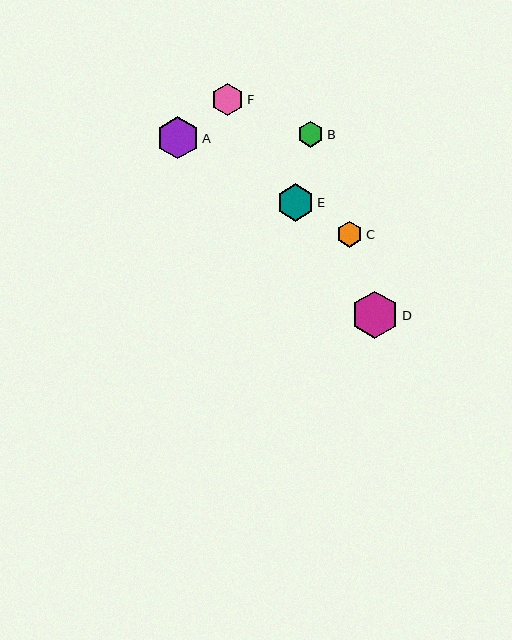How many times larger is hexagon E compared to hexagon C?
Hexagon E is approximately 1.4 times the size of hexagon C.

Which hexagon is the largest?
Hexagon D is the largest with a size of approximately 48 pixels.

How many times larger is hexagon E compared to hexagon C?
Hexagon E is approximately 1.4 times the size of hexagon C.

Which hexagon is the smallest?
Hexagon C is the smallest with a size of approximately 26 pixels.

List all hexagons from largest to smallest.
From largest to smallest: D, A, E, F, B, C.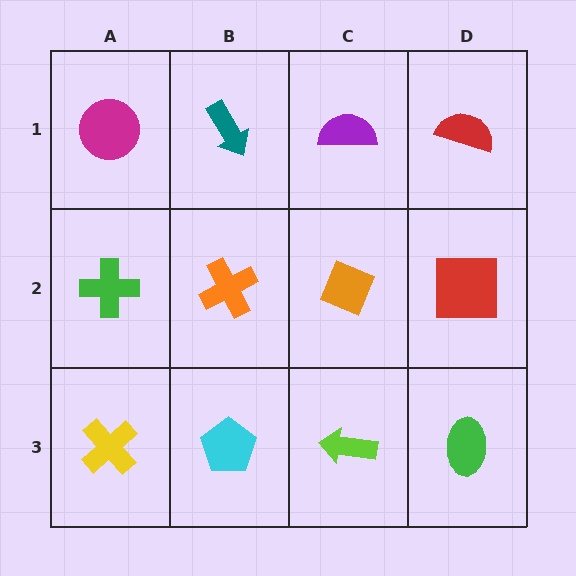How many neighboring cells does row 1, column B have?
3.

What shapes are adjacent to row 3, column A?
A green cross (row 2, column A), a cyan pentagon (row 3, column B).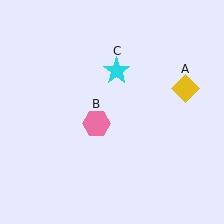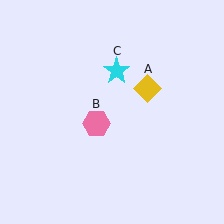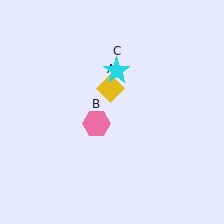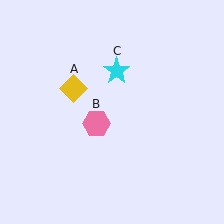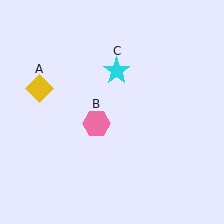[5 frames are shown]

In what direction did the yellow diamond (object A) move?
The yellow diamond (object A) moved left.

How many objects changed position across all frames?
1 object changed position: yellow diamond (object A).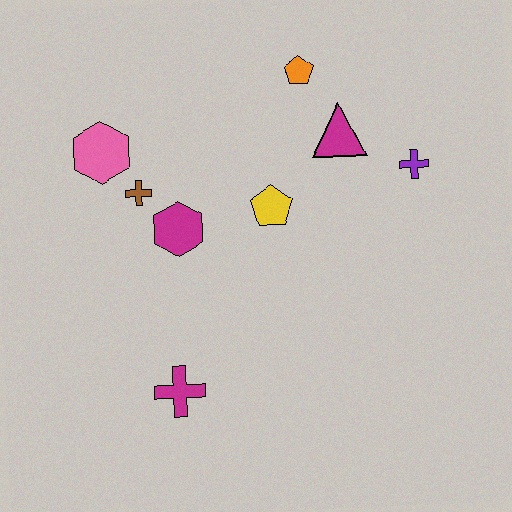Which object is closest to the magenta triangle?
The orange pentagon is closest to the magenta triangle.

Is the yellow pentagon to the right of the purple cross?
No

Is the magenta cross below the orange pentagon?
Yes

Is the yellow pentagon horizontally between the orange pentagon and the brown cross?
Yes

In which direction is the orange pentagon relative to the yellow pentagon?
The orange pentagon is above the yellow pentagon.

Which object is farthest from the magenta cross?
The orange pentagon is farthest from the magenta cross.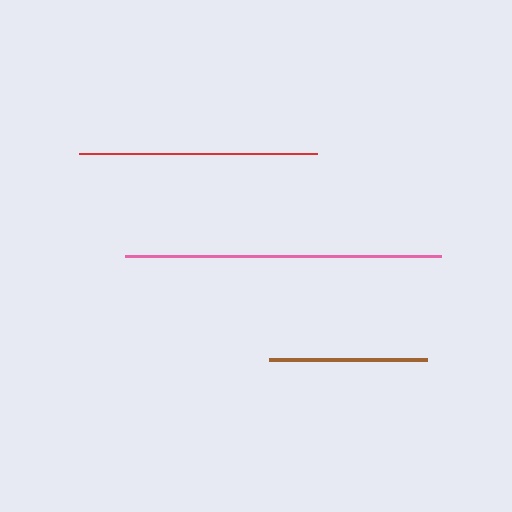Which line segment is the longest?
The pink line is the longest at approximately 316 pixels.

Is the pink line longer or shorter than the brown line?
The pink line is longer than the brown line.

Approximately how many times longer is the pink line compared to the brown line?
The pink line is approximately 2.0 times the length of the brown line.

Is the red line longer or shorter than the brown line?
The red line is longer than the brown line.